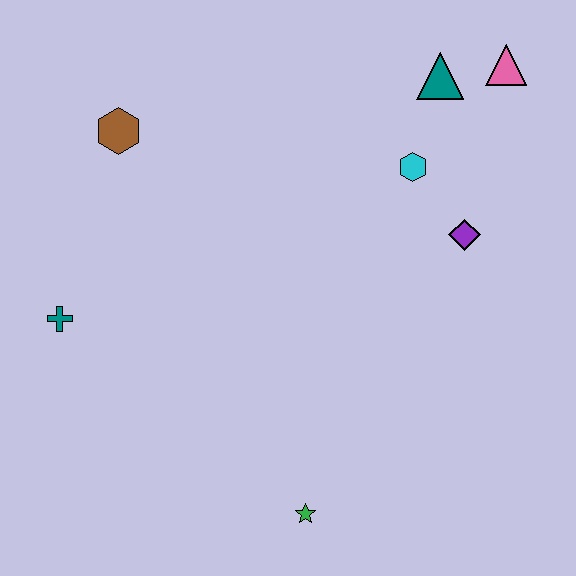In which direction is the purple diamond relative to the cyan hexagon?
The purple diamond is below the cyan hexagon.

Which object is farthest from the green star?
The pink triangle is farthest from the green star.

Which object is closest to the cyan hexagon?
The purple diamond is closest to the cyan hexagon.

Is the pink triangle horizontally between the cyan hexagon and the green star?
No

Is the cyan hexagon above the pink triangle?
No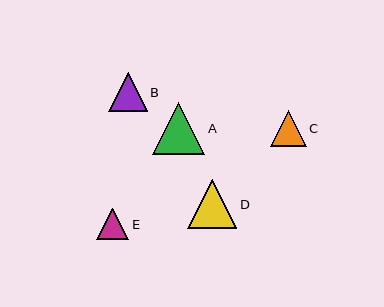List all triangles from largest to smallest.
From largest to smallest: A, D, B, C, E.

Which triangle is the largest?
Triangle A is the largest with a size of approximately 52 pixels.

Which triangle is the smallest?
Triangle E is the smallest with a size of approximately 32 pixels.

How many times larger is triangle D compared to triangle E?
Triangle D is approximately 1.5 times the size of triangle E.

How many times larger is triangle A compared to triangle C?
Triangle A is approximately 1.5 times the size of triangle C.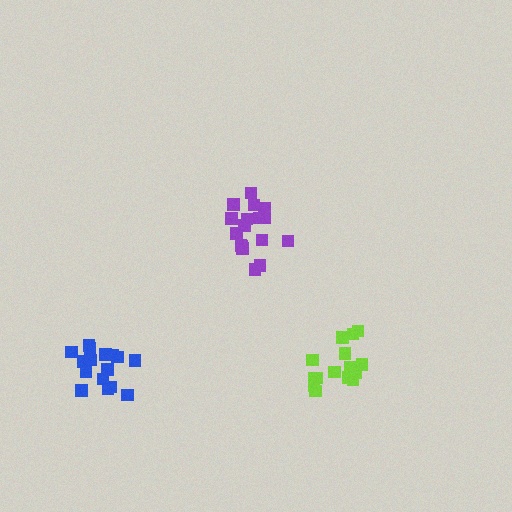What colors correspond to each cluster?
The clusters are colored: purple, lime, blue.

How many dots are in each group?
Group 1: 17 dots, Group 2: 16 dots, Group 3: 17 dots (50 total).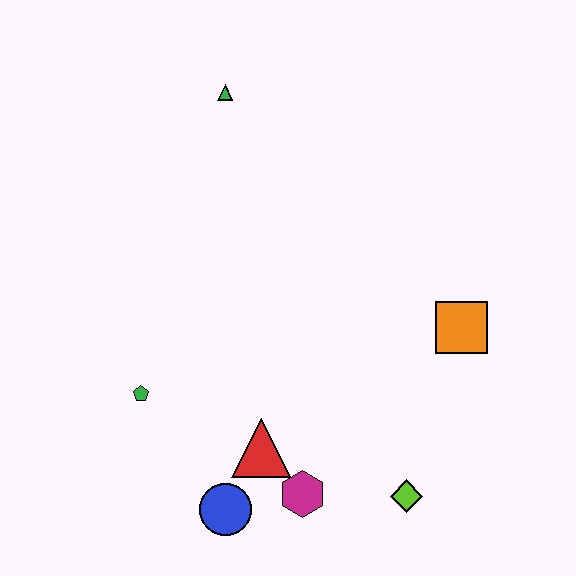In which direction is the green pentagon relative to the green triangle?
The green pentagon is below the green triangle.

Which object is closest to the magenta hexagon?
The red triangle is closest to the magenta hexagon.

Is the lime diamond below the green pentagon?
Yes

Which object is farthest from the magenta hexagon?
The green triangle is farthest from the magenta hexagon.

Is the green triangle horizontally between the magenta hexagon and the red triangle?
No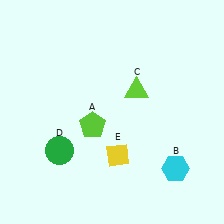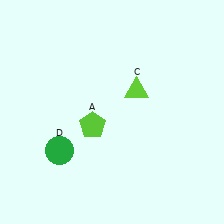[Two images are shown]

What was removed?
The cyan hexagon (B), the yellow diamond (E) were removed in Image 2.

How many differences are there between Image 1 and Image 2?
There are 2 differences between the two images.